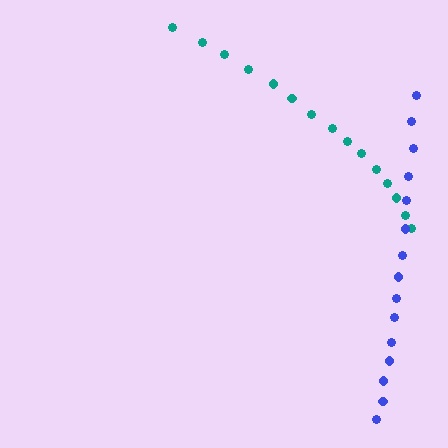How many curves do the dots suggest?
There are 2 distinct paths.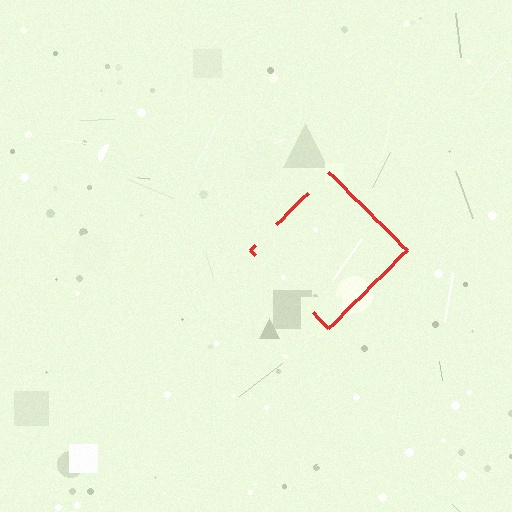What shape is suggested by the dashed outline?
The dashed outline suggests a diamond.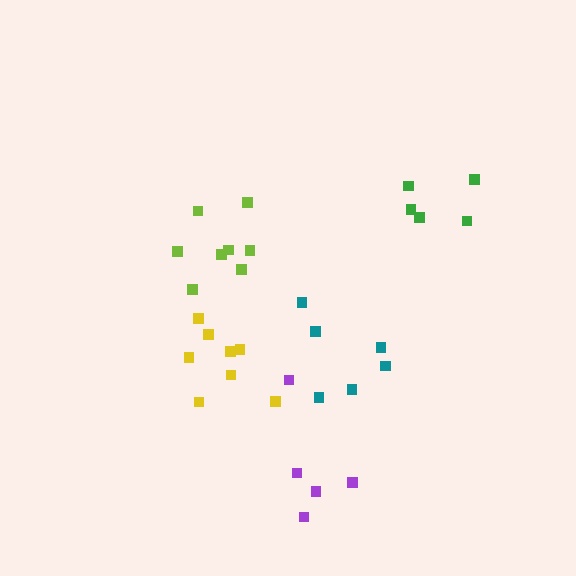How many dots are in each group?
Group 1: 6 dots, Group 2: 8 dots, Group 3: 5 dots, Group 4: 5 dots, Group 5: 8 dots (32 total).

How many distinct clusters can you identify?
There are 5 distinct clusters.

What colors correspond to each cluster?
The clusters are colored: teal, lime, purple, green, yellow.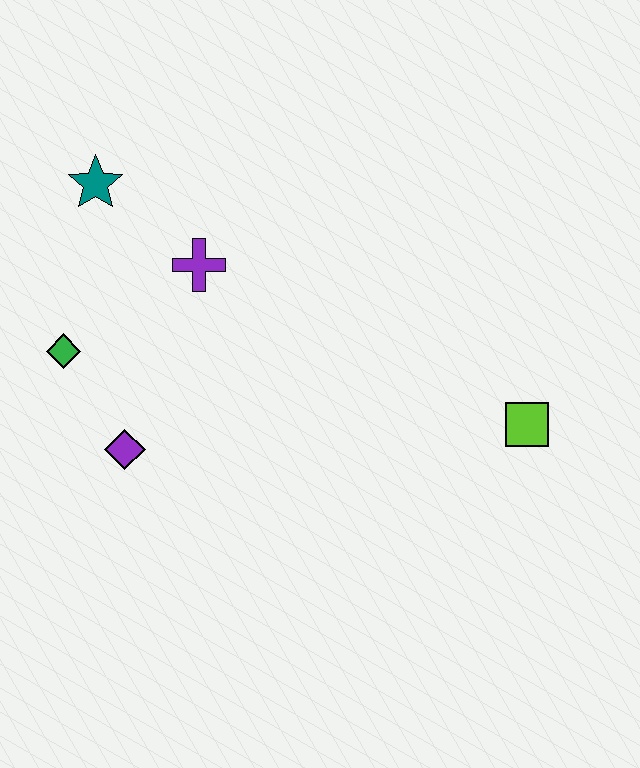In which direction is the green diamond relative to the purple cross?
The green diamond is to the left of the purple cross.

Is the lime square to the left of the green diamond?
No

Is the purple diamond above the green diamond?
No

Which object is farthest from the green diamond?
The lime square is farthest from the green diamond.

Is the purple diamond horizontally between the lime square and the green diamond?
Yes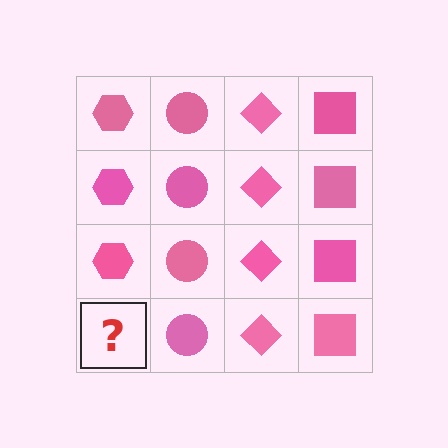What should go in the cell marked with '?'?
The missing cell should contain a pink hexagon.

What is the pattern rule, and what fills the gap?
The rule is that each column has a consistent shape. The gap should be filled with a pink hexagon.